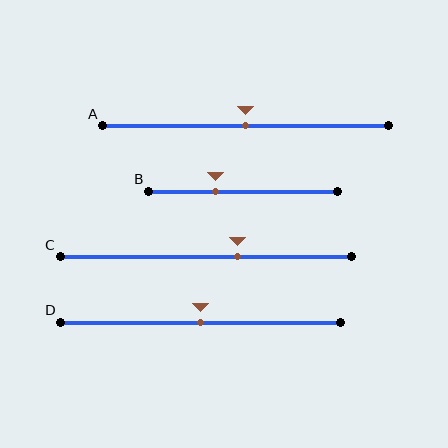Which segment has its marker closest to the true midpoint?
Segment A has its marker closest to the true midpoint.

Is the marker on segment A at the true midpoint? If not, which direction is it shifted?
Yes, the marker on segment A is at the true midpoint.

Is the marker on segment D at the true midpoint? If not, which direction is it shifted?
Yes, the marker on segment D is at the true midpoint.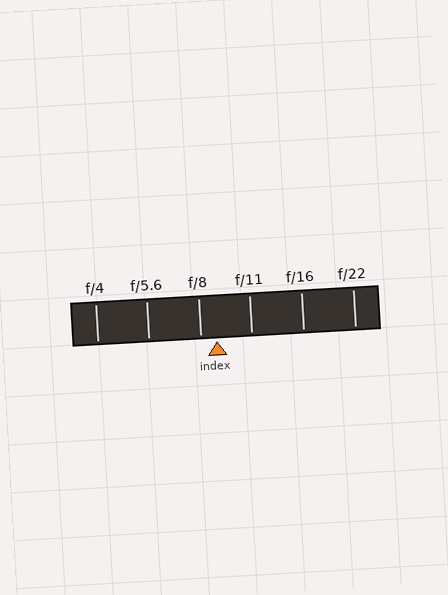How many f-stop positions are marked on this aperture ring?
There are 6 f-stop positions marked.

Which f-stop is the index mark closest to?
The index mark is closest to f/8.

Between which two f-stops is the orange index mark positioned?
The index mark is between f/8 and f/11.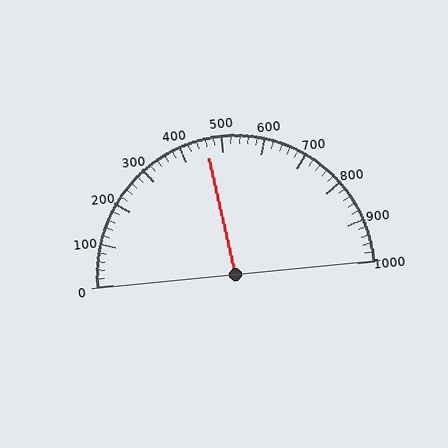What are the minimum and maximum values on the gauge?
The gauge ranges from 0 to 1000.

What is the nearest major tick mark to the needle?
The nearest major tick mark is 500.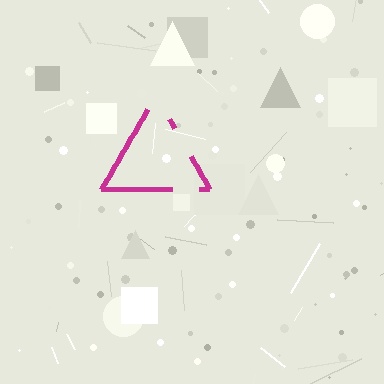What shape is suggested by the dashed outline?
The dashed outline suggests a triangle.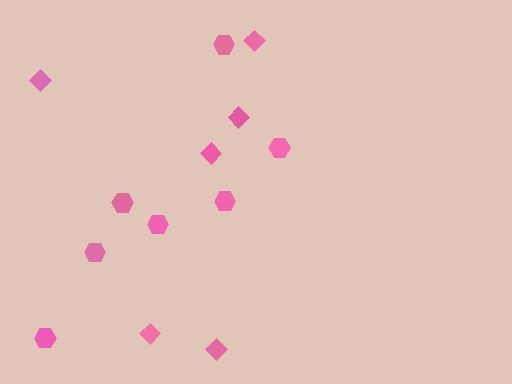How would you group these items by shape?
There are 2 groups: one group of diamonds (6) and one group of hexagons (7).